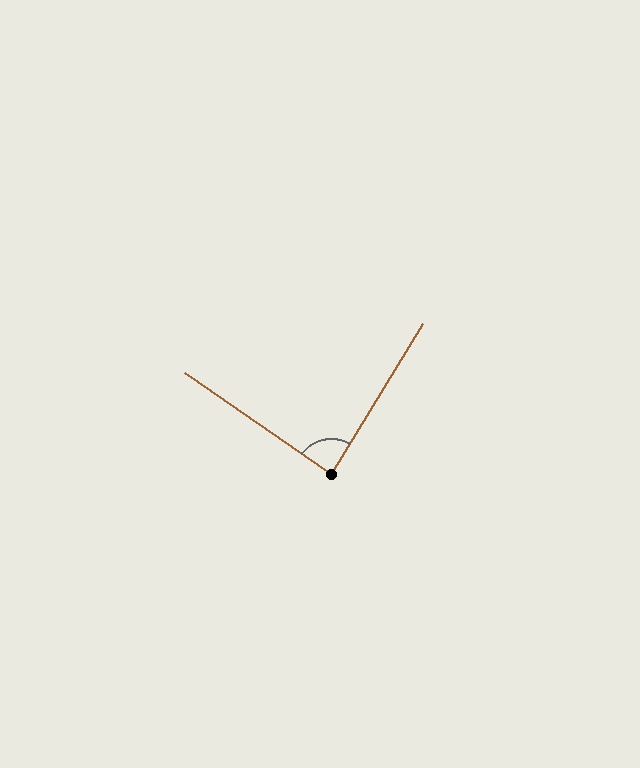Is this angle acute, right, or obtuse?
It is approximately a right angle.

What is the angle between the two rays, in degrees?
Approximately 87 degrees.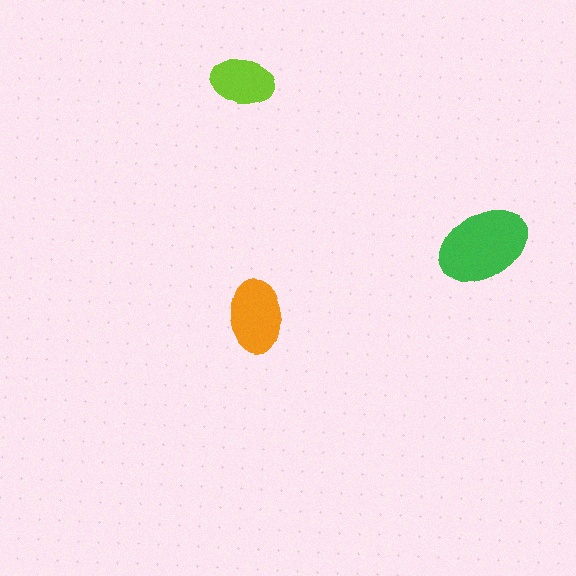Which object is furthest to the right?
The green ellipse is rightmost.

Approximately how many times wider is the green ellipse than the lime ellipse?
About 1.5 times wider.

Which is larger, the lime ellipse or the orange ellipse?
The orange one.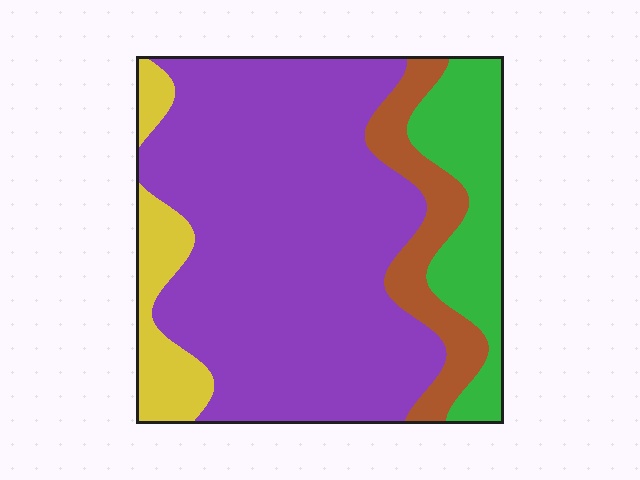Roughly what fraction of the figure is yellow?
Yellow covers 10% of the figure.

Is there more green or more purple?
Purple.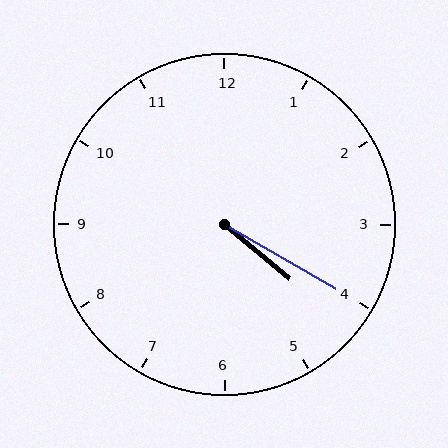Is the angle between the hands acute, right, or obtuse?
It is acute.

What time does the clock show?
4:20.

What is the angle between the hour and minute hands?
Approximately 10 degrees.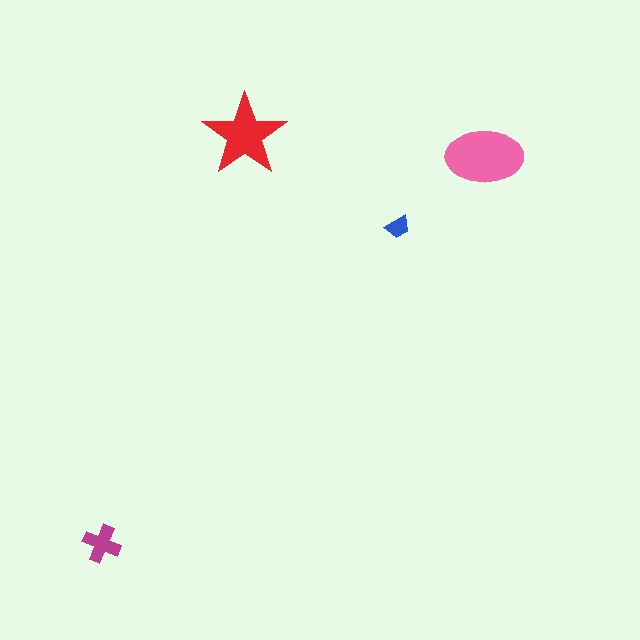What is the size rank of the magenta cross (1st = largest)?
3rd.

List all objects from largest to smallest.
The pink ellipse, the red star, the magenta cross, the blue trapezoid.